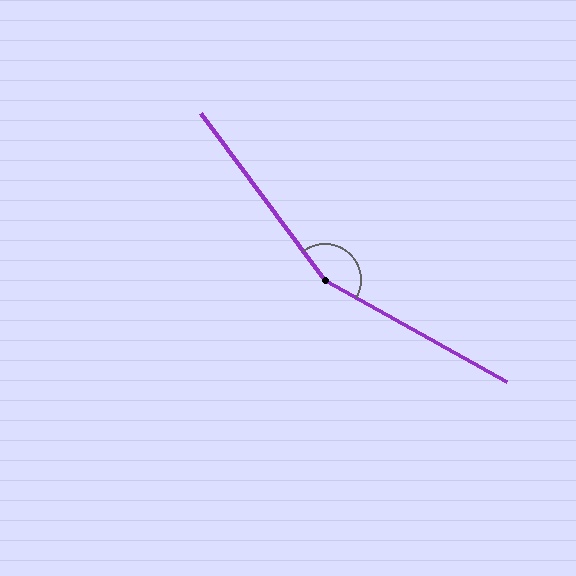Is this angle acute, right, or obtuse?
It is obtuse.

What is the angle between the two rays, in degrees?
Approximately 156 degrees.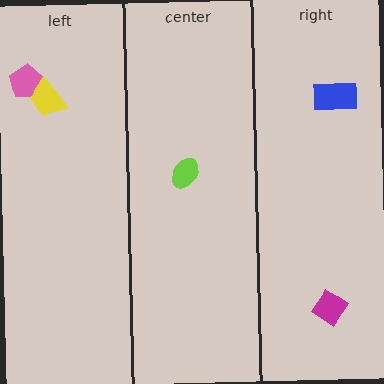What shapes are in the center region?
The lime ellipse.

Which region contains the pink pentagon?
The left region.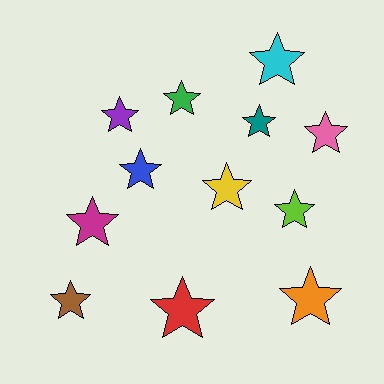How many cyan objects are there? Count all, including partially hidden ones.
There is 1 cyan object.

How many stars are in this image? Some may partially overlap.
There are 12 stars.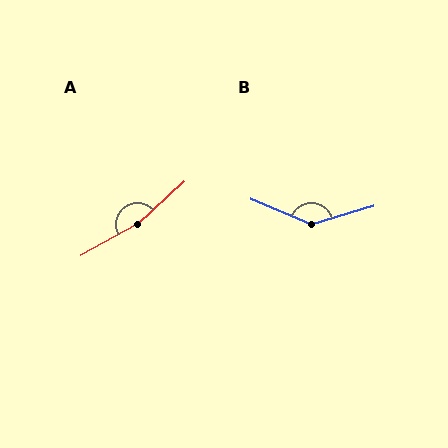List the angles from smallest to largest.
B (141°), A (167°).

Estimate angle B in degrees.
Approximately 141 degrees.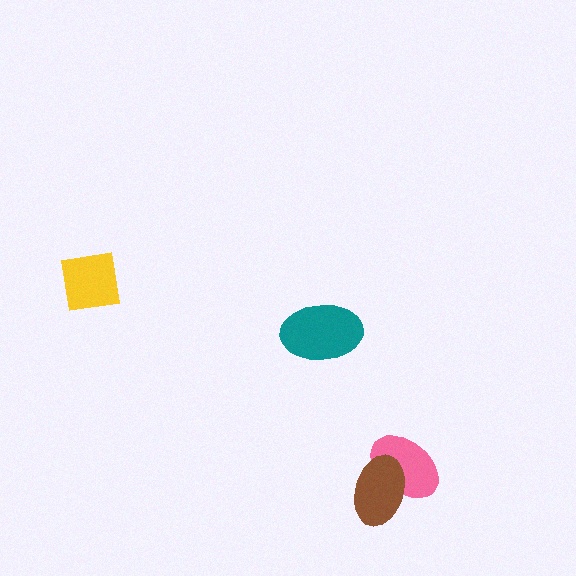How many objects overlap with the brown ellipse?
1 object overlaps with the brown ellipse.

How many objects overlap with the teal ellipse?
0 objects overlap with the teal ellipse.